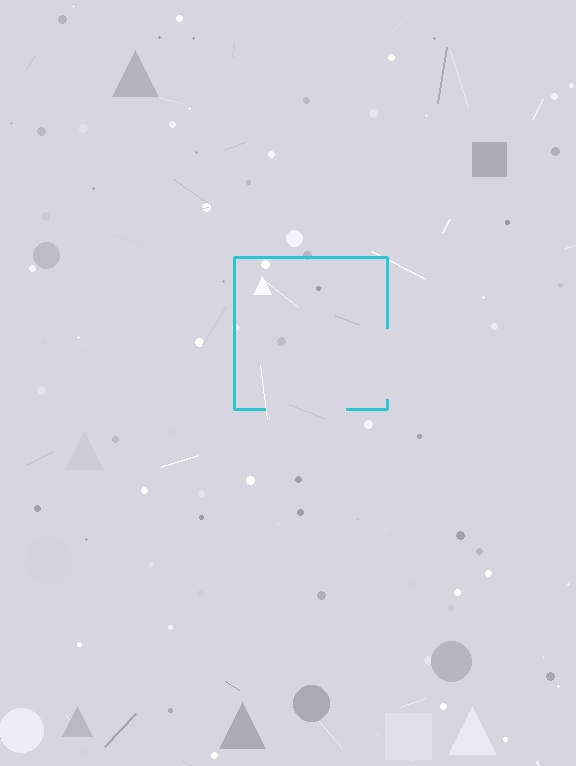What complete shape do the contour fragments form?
The contour fragments form a square.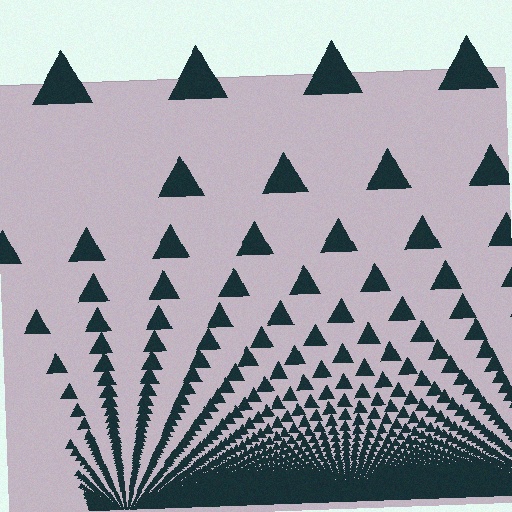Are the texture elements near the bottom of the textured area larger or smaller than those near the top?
Smaller. The gradient is inverted — elements near the bottom are smaller and denser.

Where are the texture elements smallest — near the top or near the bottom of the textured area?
Near the bottom.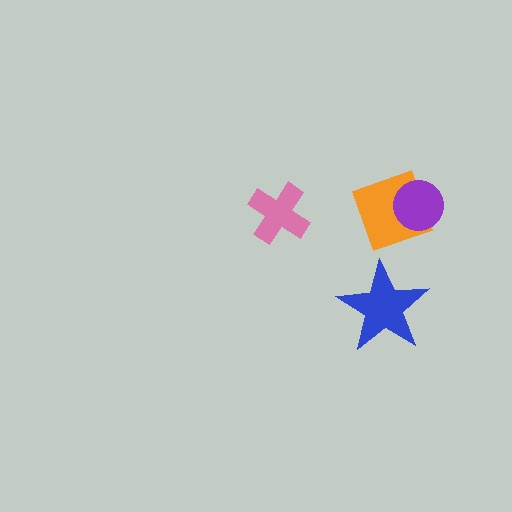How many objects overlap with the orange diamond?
1 object overlaps with the orange diamond.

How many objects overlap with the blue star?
0 objects overlap with the blue star.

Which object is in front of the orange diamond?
The purple circle is in front of the orange diamond.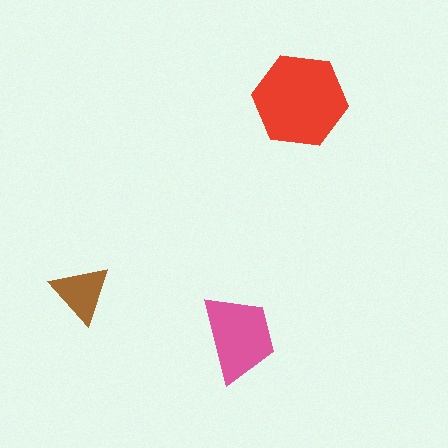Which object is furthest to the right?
The red hexagon is rightmost.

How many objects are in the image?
There are 3 objects in the image.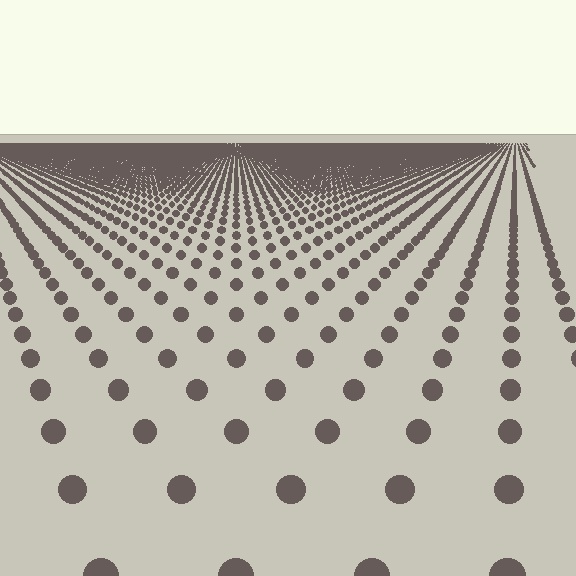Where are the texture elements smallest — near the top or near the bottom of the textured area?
Near the top.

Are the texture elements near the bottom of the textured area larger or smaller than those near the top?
Larger. Near the bottom, elements are closer to the viewer and appear at a bigger on-screen size.